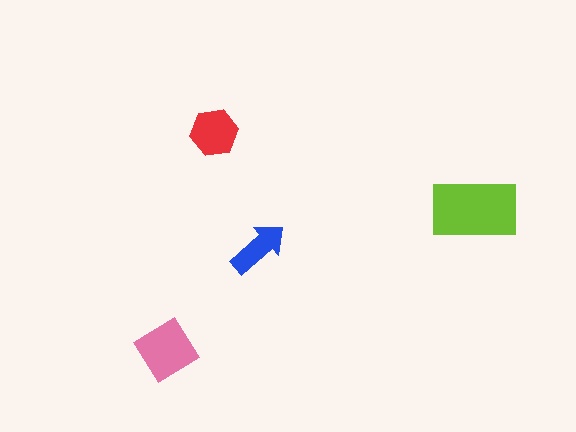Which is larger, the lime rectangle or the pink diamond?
The lime rectangle.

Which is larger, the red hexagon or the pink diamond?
The pink diamond.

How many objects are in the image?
There are 4 objects in the image.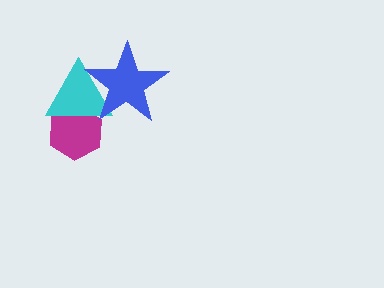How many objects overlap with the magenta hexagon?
1 object overlaps with the magenta hexagon.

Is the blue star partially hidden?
No, no other shape covers it.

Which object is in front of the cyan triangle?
The blue star is in front of the cyan triangle.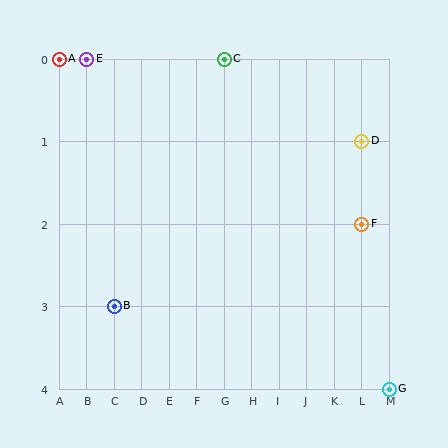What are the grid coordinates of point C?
Point C is at grid coordinates (G, 0).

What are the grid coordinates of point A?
Point A is at grid coordinates (A, 0).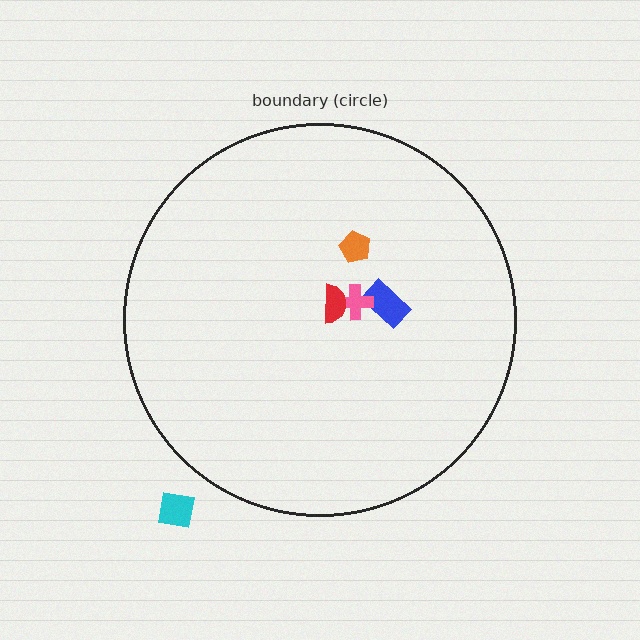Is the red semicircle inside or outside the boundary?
Inside.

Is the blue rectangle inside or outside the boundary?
Inside.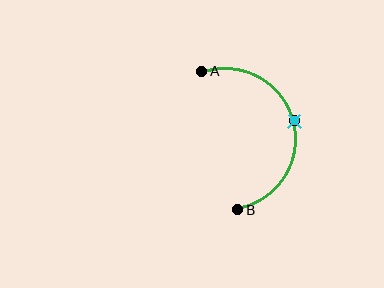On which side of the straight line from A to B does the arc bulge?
The arc bulges to the right of the straight line connecting A and B.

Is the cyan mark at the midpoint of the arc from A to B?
Yes. The cyan mark lies on the arc at equal arc-length from both A and B — it is the arc midpoint.